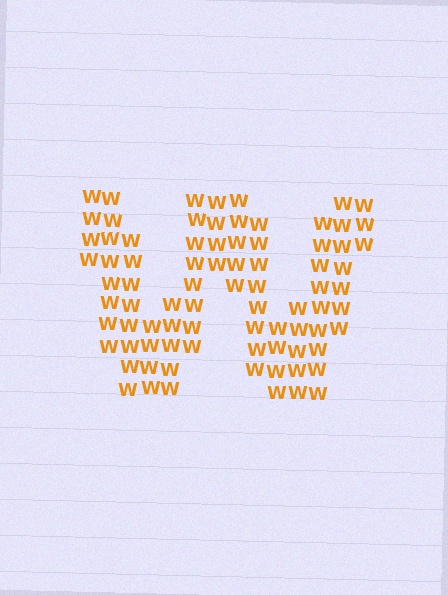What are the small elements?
The small elements are letter W's.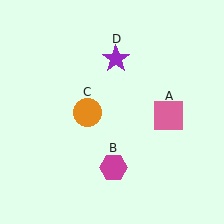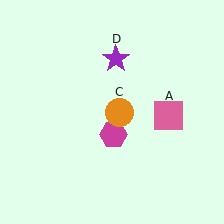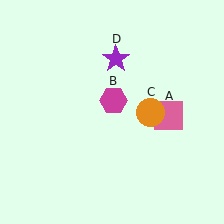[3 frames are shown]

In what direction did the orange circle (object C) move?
The orange circle (object C) moved right.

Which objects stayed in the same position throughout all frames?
Pink square (object A) and purple star (object D) remained stationary.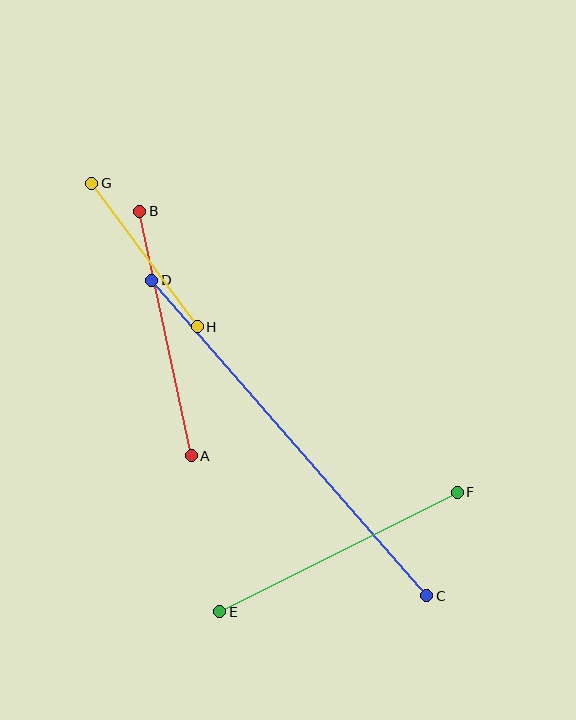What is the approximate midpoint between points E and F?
The midpoint is at approximately (339, 552) pixels.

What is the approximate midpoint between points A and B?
The midpoint is at approximately (165, 333) pixels.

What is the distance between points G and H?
The distance is approximately 178 pixels.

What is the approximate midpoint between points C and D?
The midpoint is at approximately (289, 438) pixels.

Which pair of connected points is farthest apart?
Points C and D are farthest apart.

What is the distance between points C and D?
The distance is approximately 418 pixels.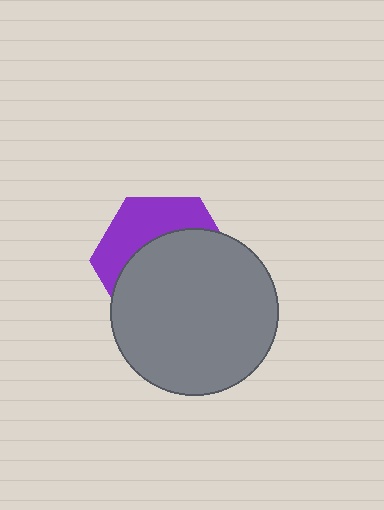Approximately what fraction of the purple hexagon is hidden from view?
Roughly 64% of the purple hexagon is hidden behind the gray circle.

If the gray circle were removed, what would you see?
You would see the complete purple hexagon.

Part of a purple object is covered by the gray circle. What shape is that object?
It is a hexagon.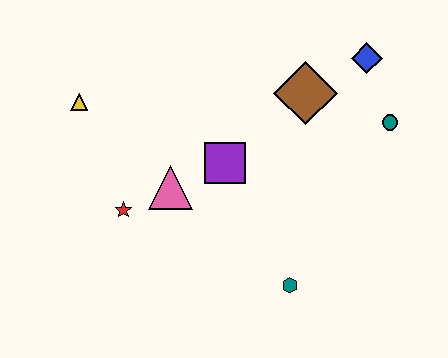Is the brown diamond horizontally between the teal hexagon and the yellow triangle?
No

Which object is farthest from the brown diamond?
The yellow triangle is farthest from the brown diamond.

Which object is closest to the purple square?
The pink triangle is closest to the purple square.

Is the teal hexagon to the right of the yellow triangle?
Yes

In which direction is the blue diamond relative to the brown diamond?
The blue diamond is to the right of the brown diamond.